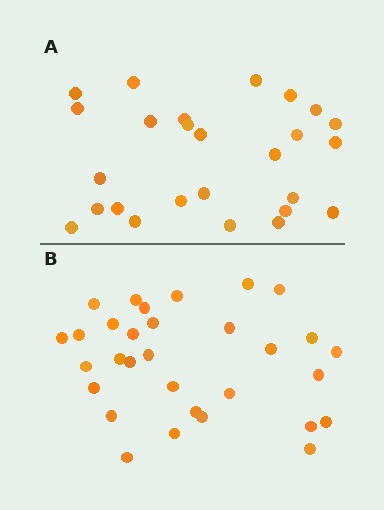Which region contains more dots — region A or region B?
Region B (the bottom region) has more dots.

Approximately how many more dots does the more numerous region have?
Region B has about 5 more dots than region A.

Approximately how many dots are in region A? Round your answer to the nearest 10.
About 30 dots. (The exact count is 26, which rounds to 30.)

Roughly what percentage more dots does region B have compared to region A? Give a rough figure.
About 20% more.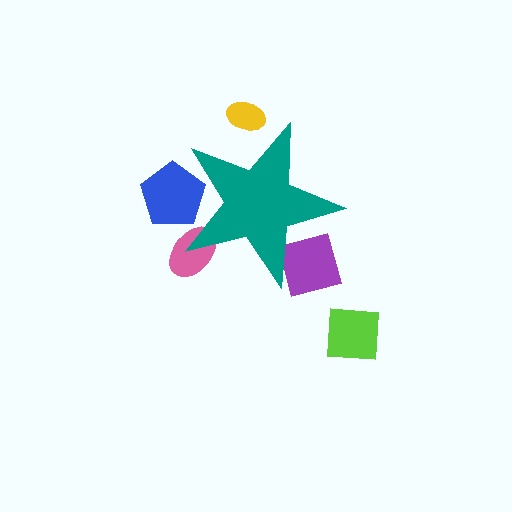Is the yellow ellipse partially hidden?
Yes, the yellow ellipse is partially hidden behind the teal star.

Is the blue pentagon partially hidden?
Yes, the blue pentagon is partially hidden behind the teal star.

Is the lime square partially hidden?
No, the lime square is fully visible.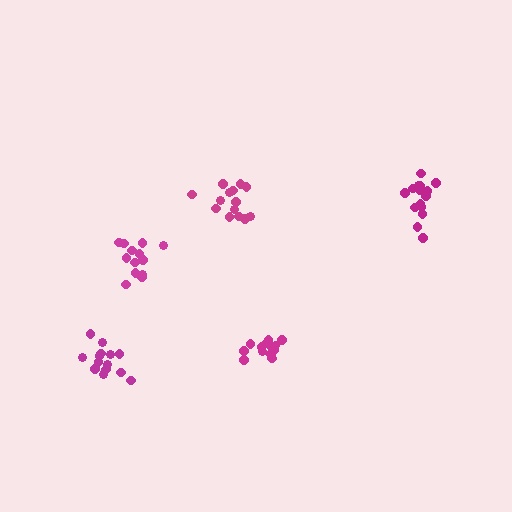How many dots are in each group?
Group 1: 13 dots, Group 2: 15 dots, Group 3: 14 dots, Group 4: 14 dots, Group 5: 13 dots (69 total).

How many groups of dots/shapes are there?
There are 5 groups.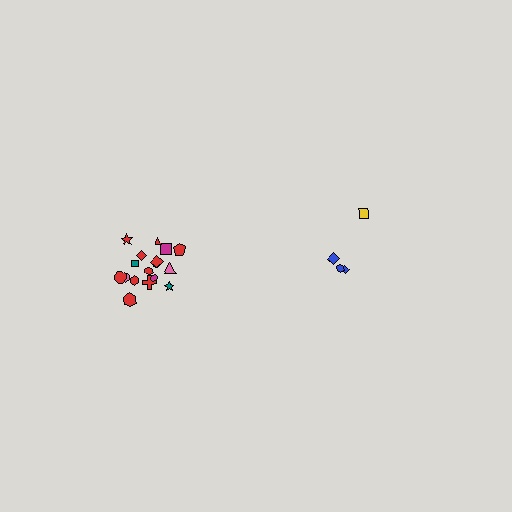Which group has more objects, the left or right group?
The left group.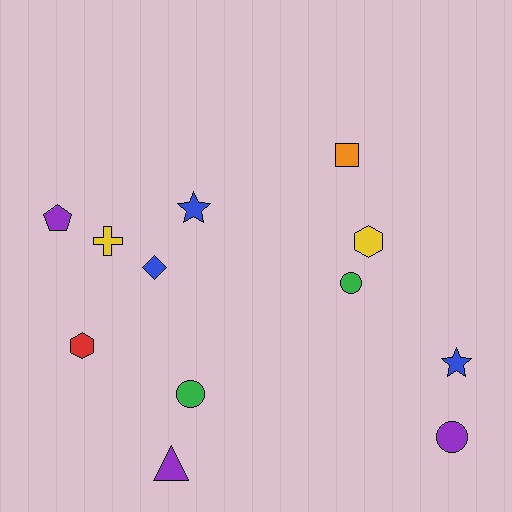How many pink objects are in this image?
There are no pink objects.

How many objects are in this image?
There are 12 objects.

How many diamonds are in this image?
There is 1 diamond.